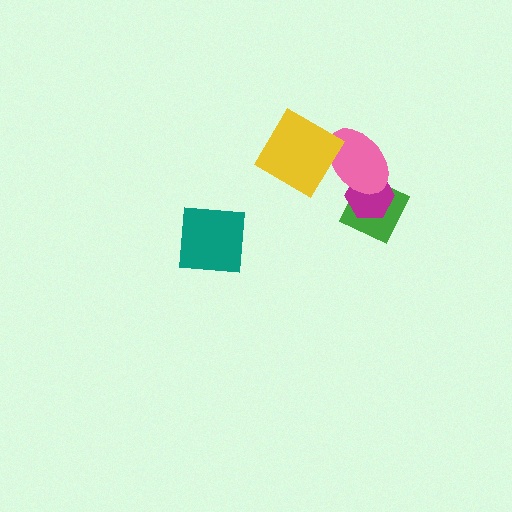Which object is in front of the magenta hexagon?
The pink ellipse is in front of the magenta hexagon.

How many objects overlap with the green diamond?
2 objects overlap with the green diamond.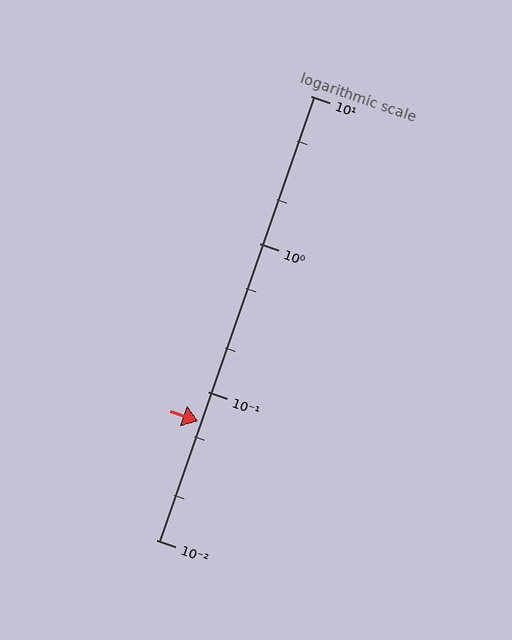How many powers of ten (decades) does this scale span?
The scale spans 3 decades, from 0.01 to 10.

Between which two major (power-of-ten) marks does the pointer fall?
The pointer is between 0.01 and 0.1.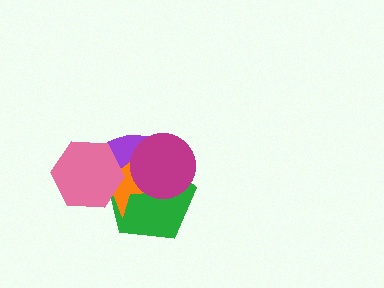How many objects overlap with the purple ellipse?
4 objects overlap with the purple ellipse.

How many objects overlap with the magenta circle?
3 objects overlap with the magenta circle.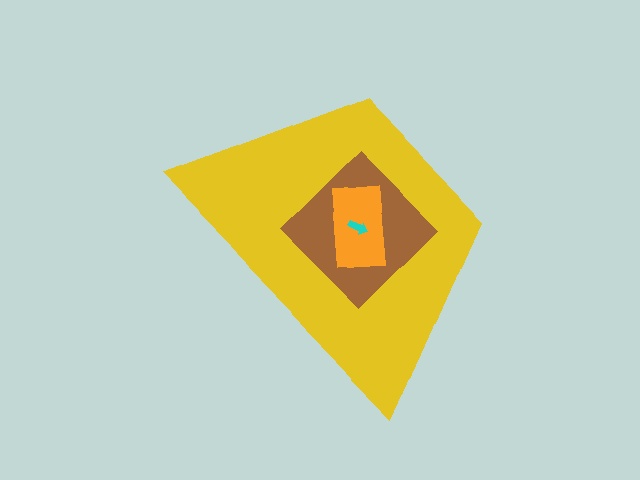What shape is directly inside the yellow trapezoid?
The brown diamond.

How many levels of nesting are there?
4.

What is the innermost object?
The cyan arrow.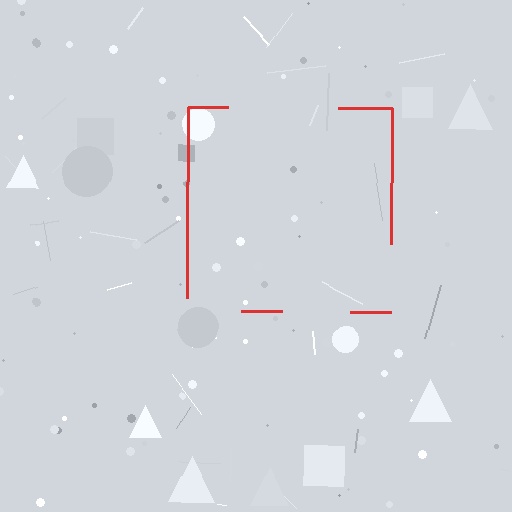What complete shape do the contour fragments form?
The contour fragments form a square.